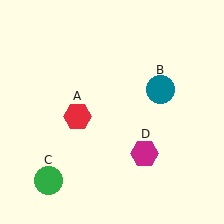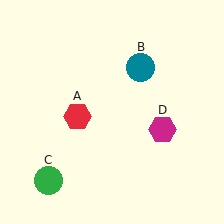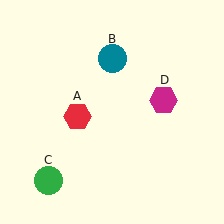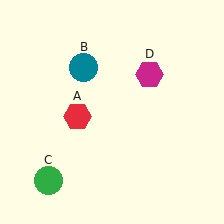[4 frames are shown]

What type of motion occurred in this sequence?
The teal circle (object B), magenta hexagon (object D) rotated counterclockwise around the center of the scene.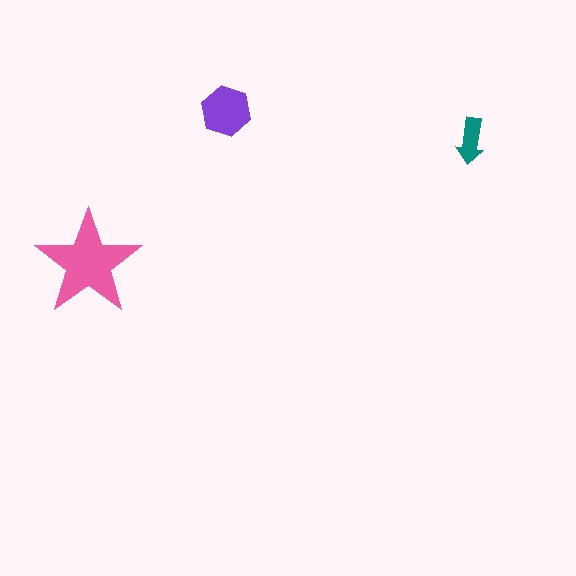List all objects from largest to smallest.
The pink star, the purple hexagon, the teal arrow.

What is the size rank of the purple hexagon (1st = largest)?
2nd.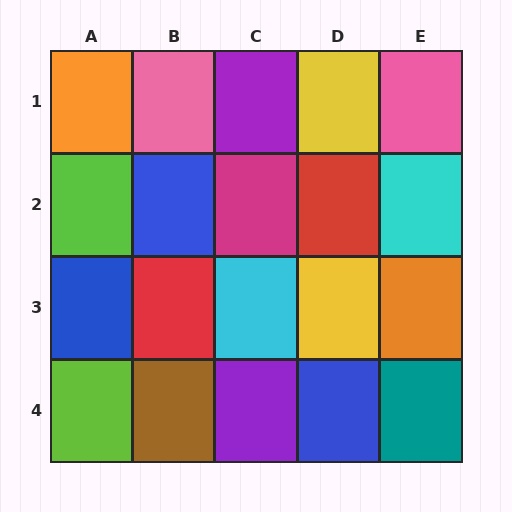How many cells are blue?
3 cells are blue.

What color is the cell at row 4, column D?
Blue.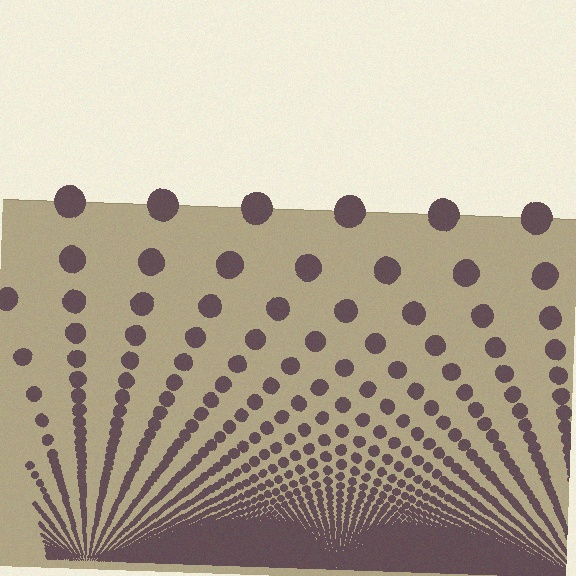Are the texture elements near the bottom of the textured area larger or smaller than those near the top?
Smaller. The gradient is inverted — elements near the bottom are smaller and denser.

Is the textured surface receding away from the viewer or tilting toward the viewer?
The surface appears to tilt toward the viewer. Texture elements get larger and sparser toward the top.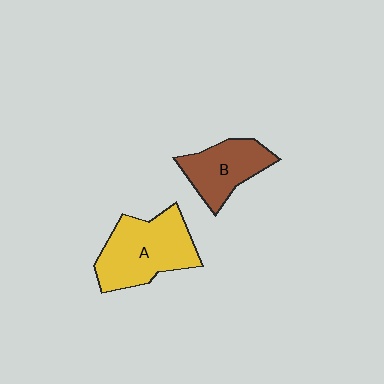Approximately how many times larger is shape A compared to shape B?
Approximately 1.4 times.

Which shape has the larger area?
Shape A (yellow).